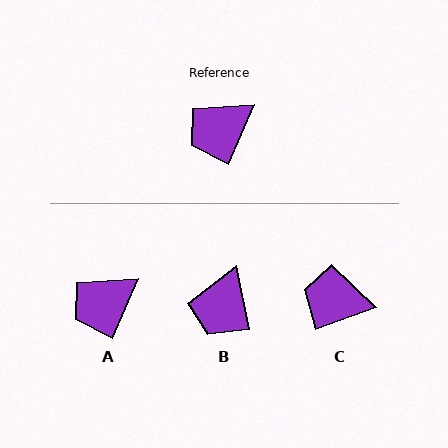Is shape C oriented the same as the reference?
No, it is off by about 48 degrees.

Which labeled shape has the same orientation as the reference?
A.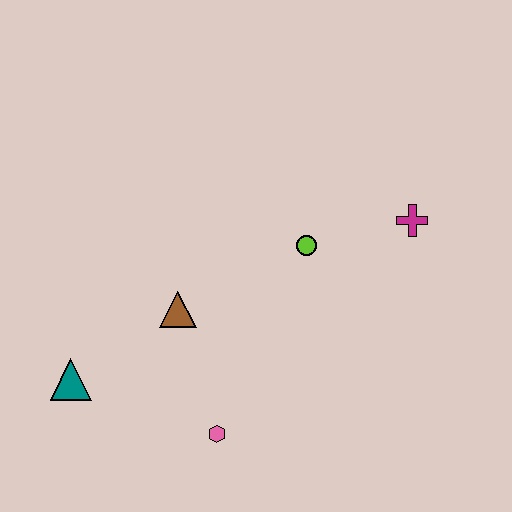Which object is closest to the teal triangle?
The brown triangle is closest to the teal triangle.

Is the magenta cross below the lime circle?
No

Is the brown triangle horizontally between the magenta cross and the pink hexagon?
No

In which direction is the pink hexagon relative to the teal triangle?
The pink hexagon is to the right of the teal triangle.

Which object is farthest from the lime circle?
The teal triangle is farthest from the lime circle.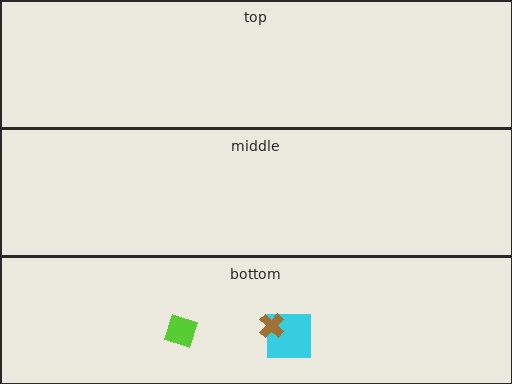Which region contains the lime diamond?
The bottom region.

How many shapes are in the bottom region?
3.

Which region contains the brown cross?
The bottom region.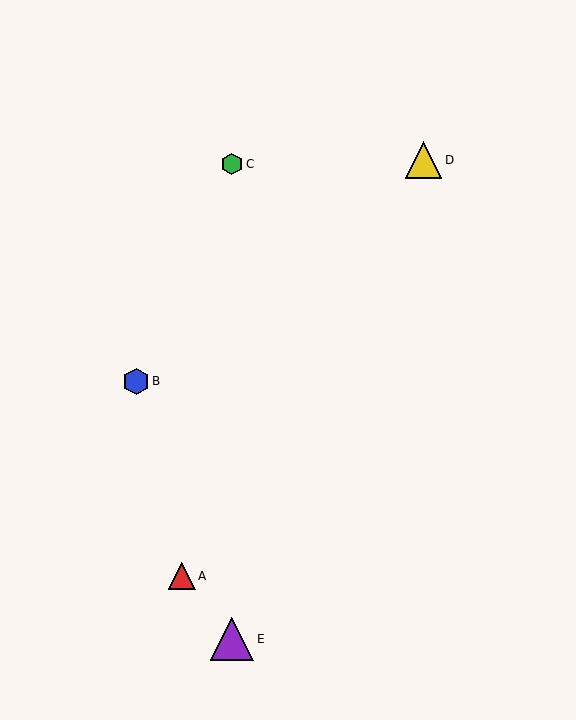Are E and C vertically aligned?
Yes, both are at x≈232.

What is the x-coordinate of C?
Object C is at x≈232.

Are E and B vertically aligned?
No, E is at x≈232 and B is at x≈136.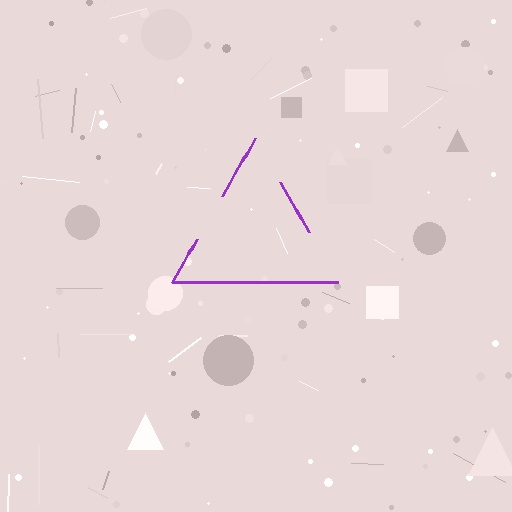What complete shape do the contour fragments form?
The contour fragments form a triangle.